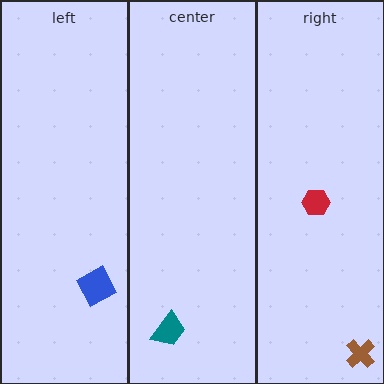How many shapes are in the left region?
1.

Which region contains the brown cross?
The right region.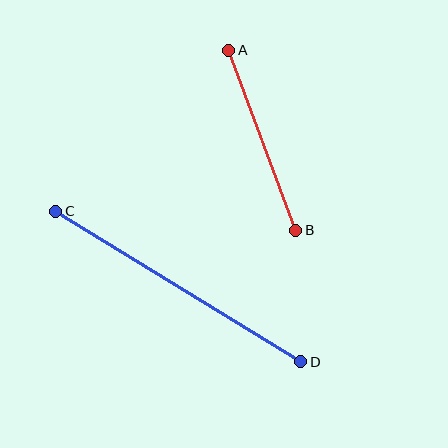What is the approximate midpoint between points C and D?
The midpoint is at approximately (178, 287) pixels.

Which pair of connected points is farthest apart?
Points C and D are farthest apart.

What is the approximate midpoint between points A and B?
The midpoint is at approximately (262, 140) pixels.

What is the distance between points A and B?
The distance is approximately 192 pixels.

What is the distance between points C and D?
The distance is approximately 287 pixels.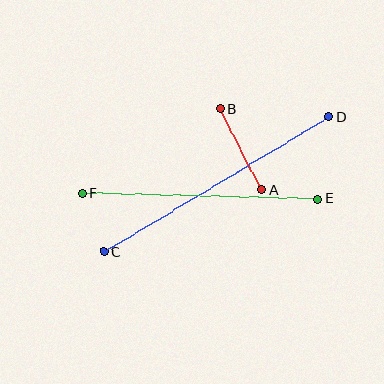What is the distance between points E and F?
The distance is approximately 236 pixels.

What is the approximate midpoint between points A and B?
The midpoint is at approximately (241, 150) pixels.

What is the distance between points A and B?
The distance is approximately 91 pixels.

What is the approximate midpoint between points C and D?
The midpoint is at approximately (216, 185) pixels.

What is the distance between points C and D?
The distance is approximately 262 pixels.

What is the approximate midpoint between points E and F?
The midpoint is at approximately (200, 196) pixels.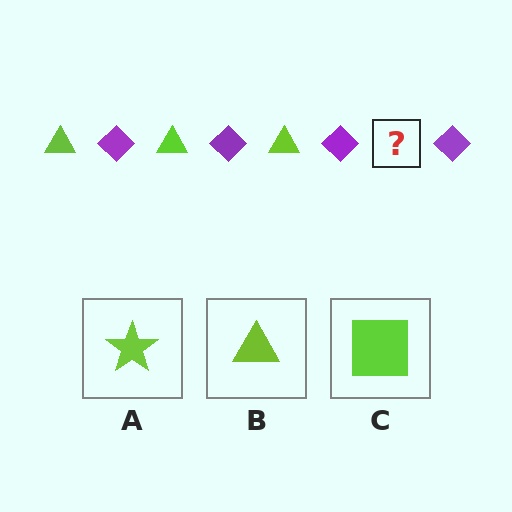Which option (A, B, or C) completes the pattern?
B.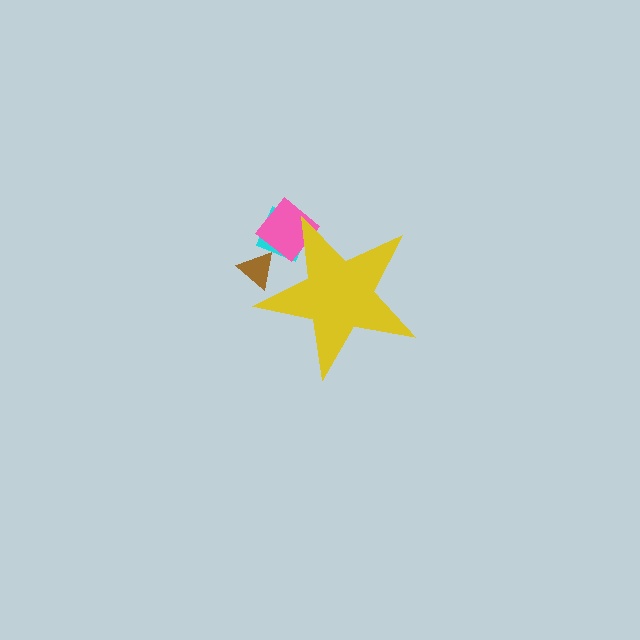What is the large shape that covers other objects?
A yellow star.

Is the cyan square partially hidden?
Yes, the cyan square is partially hidden behind the yellow star.